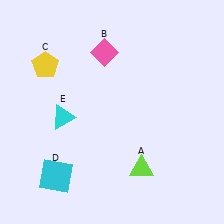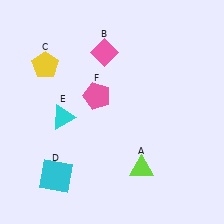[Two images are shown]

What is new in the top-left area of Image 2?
A pink pentagon (F) was added in the top-left area of Image 2.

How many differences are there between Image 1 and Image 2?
There is 1 difference between the two images.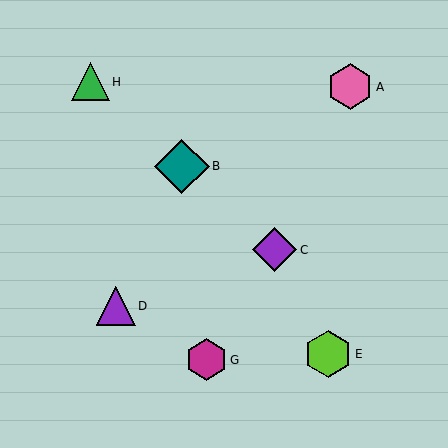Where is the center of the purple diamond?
The center of the purple diamond is at (275, 250).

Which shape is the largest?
The teal diamond (labeled B) is the largest.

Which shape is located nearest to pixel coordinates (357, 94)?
The pink hexagon (labeled A) at (350, 87) is nearest to that location.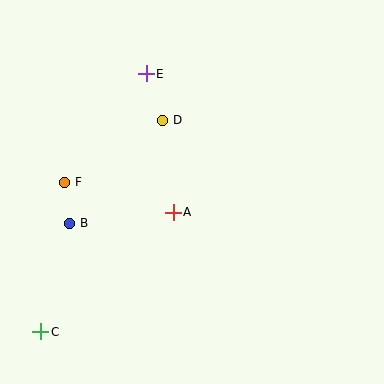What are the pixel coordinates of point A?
Point A is at (173, 212).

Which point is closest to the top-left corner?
Point E is closest to the top-left corner.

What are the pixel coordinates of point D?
Point D is at (163, 120).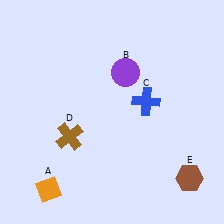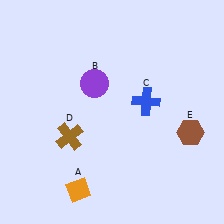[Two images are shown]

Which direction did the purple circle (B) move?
The purple circle (B) moved left.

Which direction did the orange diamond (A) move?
The orange diamond (A) moved right.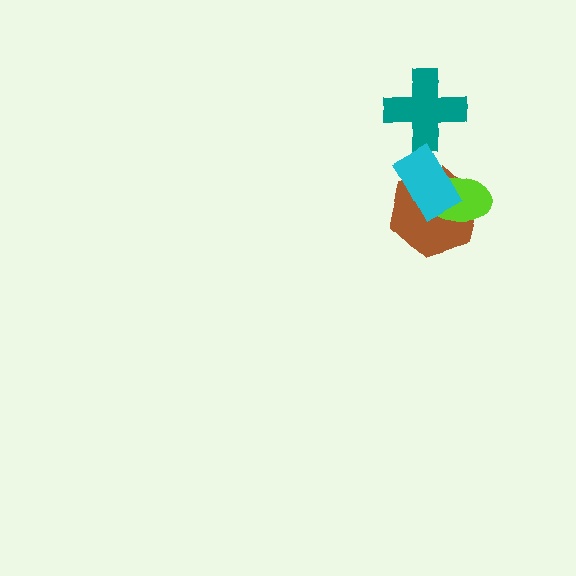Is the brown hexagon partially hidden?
Yes, it is partially covered by another shape.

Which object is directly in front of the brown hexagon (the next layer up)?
The lime ellipse is directly in front of the brown hexagon.